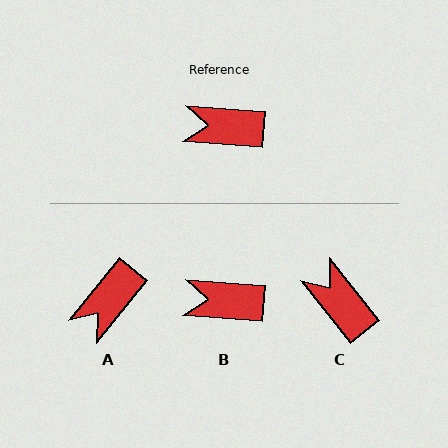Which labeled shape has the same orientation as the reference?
B.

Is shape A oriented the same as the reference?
No, it is off by about 55 degrees.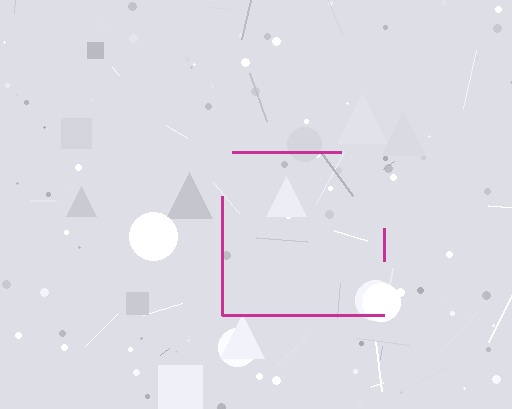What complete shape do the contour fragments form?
The contour fragments form a square.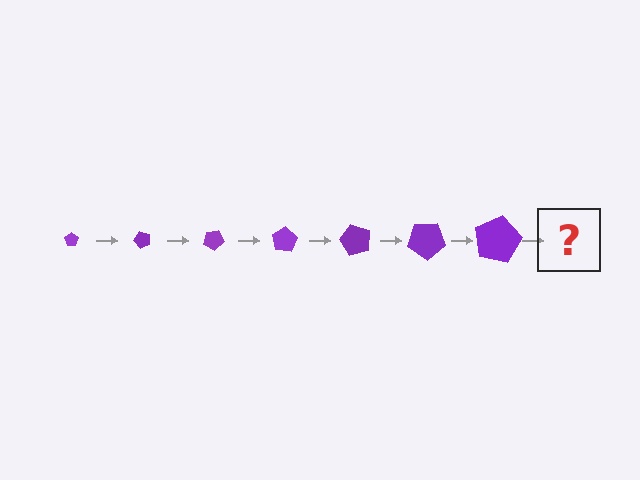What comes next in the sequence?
The next element should be a pentagon, larger than the previous one and rotated 350 degrees from the start.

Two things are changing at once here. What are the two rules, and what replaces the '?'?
The two rules are that the pentagon grows larger each step and it rotates 50 degrees each step. The '?' should be a pentagon, larger than the previous one and rotated 350 degrees from the start.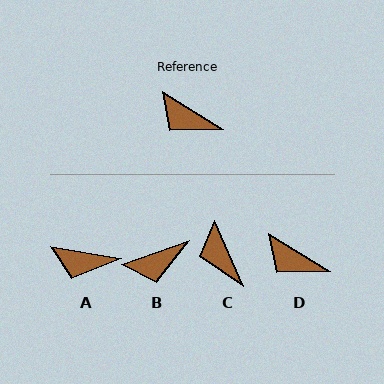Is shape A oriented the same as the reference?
No, it is off by about 22 degrees.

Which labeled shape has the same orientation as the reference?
D.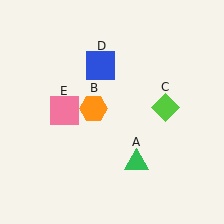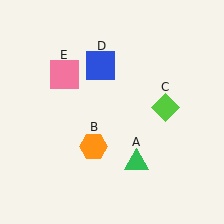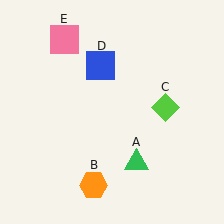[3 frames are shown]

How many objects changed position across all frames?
2 objects changed position: orange hexagon (object B), pink square (object E).